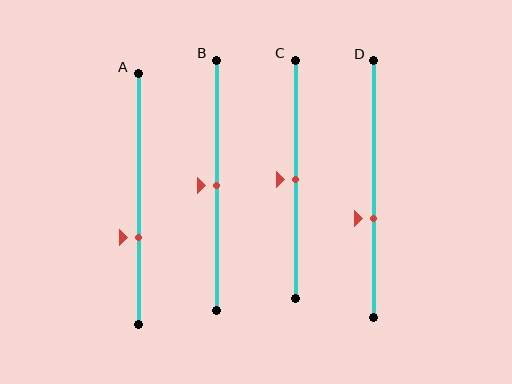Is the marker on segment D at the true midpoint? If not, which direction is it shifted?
No, the marker on segment D is shifted downward by about 12% of the segment length.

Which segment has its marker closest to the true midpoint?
Segment B has its marker closest to the true midpoint.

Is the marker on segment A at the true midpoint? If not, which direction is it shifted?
No, the marker on segment A is shifted downward by about 15% of the segment length.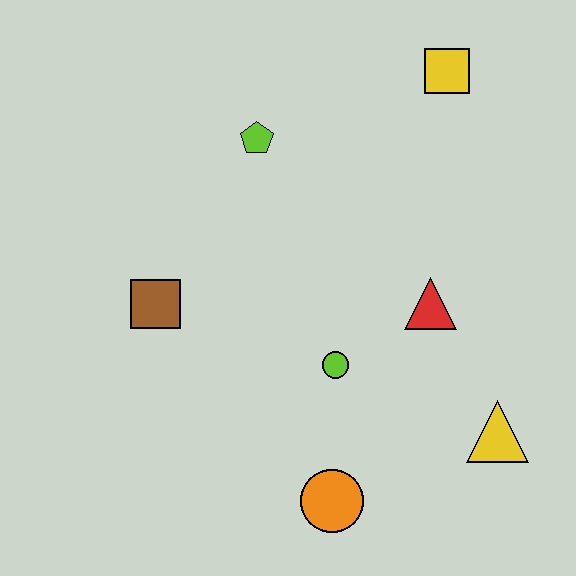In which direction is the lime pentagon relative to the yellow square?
The lime pentagon is to the left of the yellow square.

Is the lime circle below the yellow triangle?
No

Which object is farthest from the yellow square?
The orange circle is farthest from the yellow square.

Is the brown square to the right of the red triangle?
No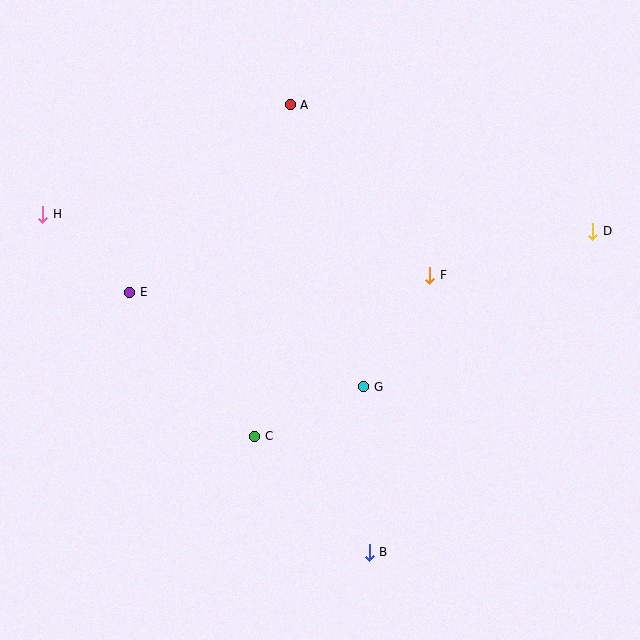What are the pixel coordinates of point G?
Point G is at (364, 387).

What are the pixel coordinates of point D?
Point D is at (593, 231).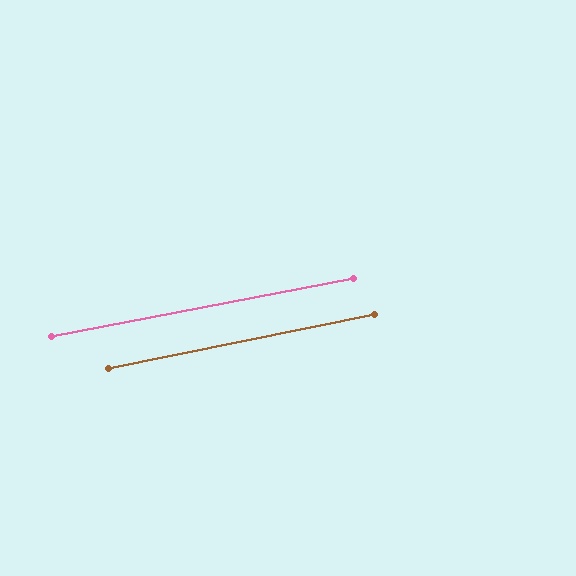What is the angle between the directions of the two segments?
Approximately 1 degree.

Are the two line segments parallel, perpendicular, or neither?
Parallel — their directions differ by only 0.6°.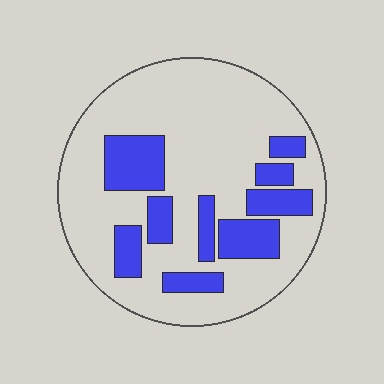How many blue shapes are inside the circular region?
9.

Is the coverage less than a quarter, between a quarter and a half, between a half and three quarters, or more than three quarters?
Between a quarter and a half.